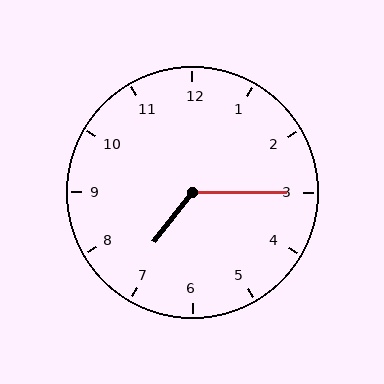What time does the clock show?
7:15.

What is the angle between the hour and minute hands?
Approximately 128 degrees.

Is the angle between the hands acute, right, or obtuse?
It is obtuse.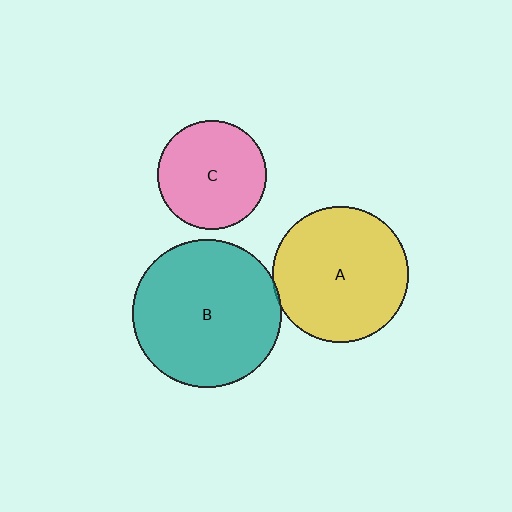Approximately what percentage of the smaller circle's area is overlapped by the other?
Approximately 5%.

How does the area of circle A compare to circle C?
Approximately 1.6 times.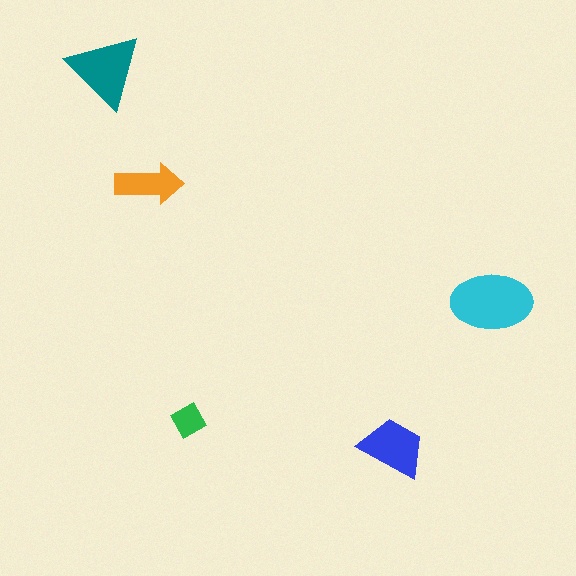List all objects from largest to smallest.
The cyan ellipse, the teal triangle, the blue trapezoid, the orange arrow, the green diamond.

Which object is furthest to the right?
The cyan ellipse is rightmost.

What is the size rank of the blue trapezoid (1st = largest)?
3rd.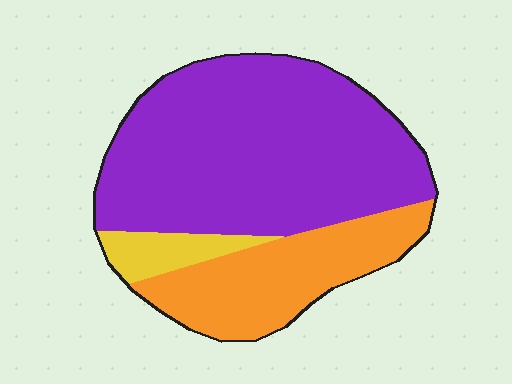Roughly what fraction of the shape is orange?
Orange covers 27% of the shape.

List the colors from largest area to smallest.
From largest to smallest: purple, orange, yellow.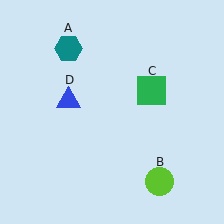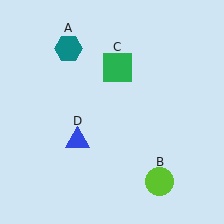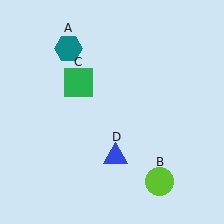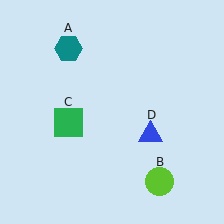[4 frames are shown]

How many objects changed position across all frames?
2 objects changed position: green square (object C), blue triangle (object D).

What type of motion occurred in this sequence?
The green square (object C), blue triangle (object D) rotated counterclockwise around the center of the scene.